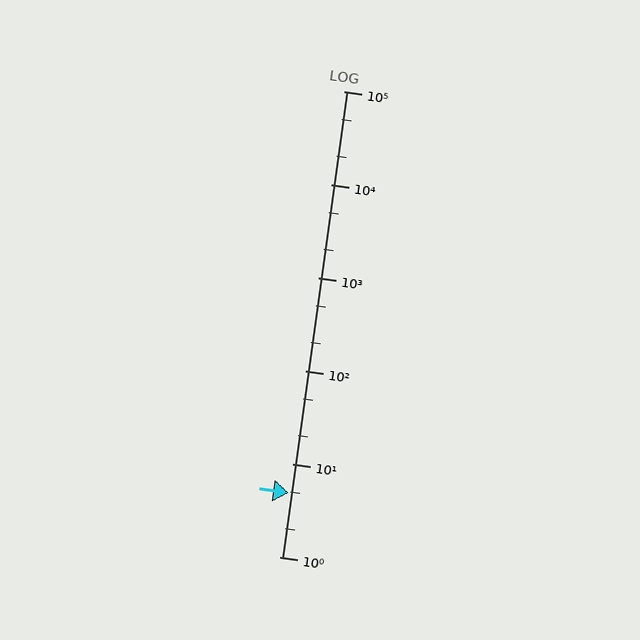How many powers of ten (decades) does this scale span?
The scale spans 5 decades, from 1 to 100000.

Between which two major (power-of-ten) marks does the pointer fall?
The pointer is between 1 and 10.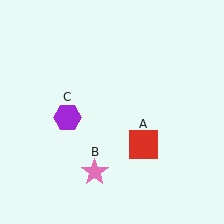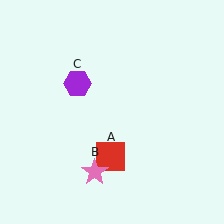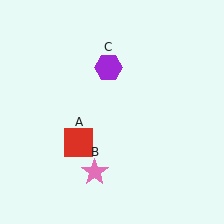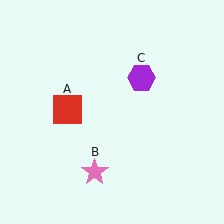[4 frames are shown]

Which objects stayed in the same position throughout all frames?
Pink star (object B) remained stationary.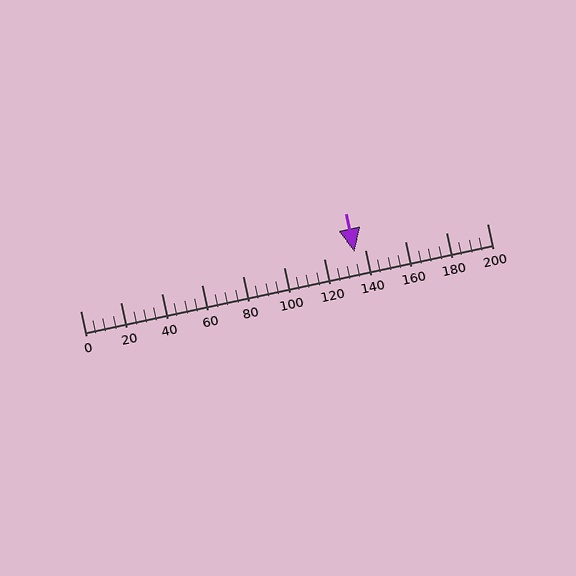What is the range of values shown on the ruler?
The ruler shows values from 0 to 200.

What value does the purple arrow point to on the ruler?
The purple arrow points to approximately 135.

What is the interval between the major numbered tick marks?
The major tick marks are spaced 20 units apart.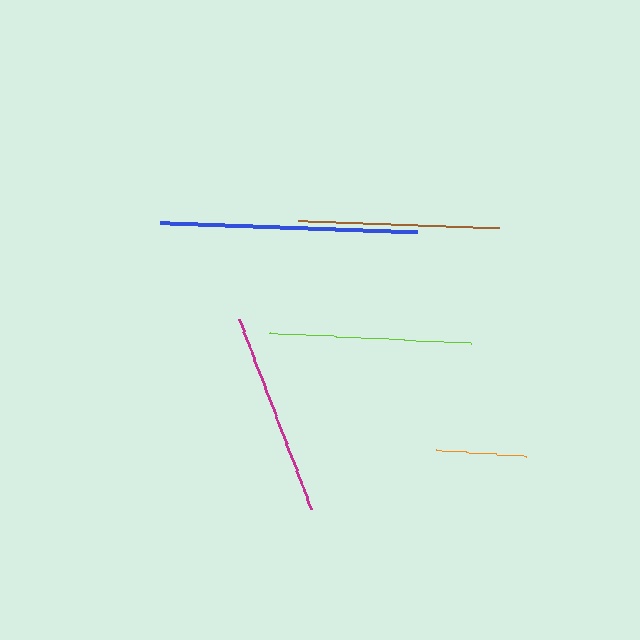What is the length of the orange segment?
The orange segment is approximately 90 pixels long.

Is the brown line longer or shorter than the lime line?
The lime line is longer than the brown line.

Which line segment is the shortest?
The orange line is the shortest at approximately 90 pixels.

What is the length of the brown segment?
The brown segment is approximately 202 pixels long.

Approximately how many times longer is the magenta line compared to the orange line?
The magenta line is approximately 2.3 times the length of the orange line.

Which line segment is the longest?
The blue line is the longest at approximately 257 pixels.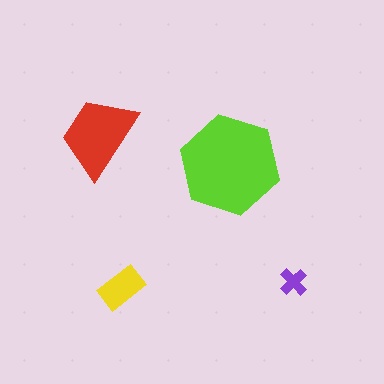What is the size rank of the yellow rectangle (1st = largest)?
3rd.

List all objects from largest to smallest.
The lime hexagon, the red trapezoid, the yellow rectangle, the purple cross.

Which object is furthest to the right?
The purple cross is rightmost.